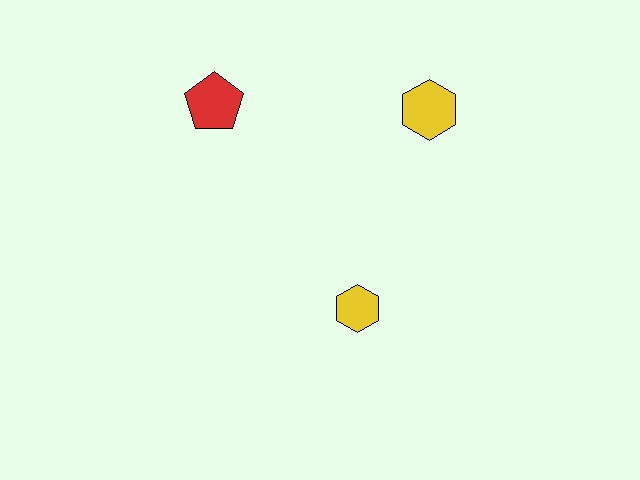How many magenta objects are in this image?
There are no magenta objects.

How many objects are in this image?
There are 3 objects.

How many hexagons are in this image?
There are 2 hexagons.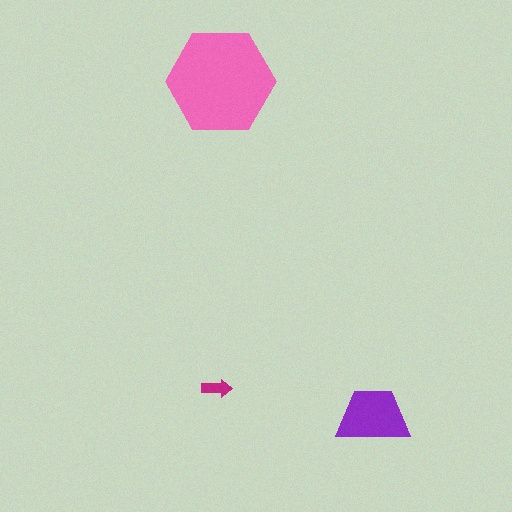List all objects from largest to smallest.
The pink hexagon, the purple trapezoid, the magenta arrow.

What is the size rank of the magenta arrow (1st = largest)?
3rd.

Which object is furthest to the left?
The magenta arrow is leftmost.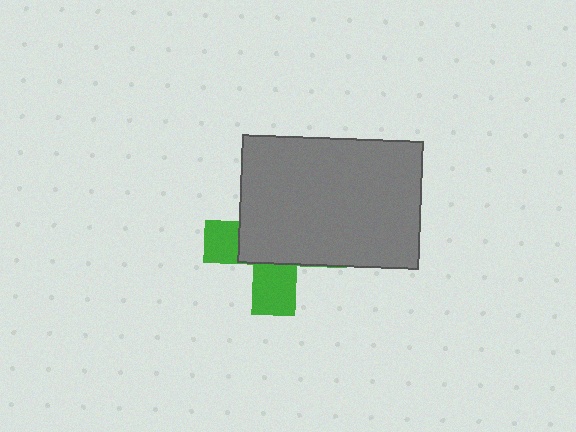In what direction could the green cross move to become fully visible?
The green cross could move down. That would shift it out from behind the gray rectangle entirely.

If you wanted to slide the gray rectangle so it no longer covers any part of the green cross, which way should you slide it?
Slide it up — that is the most direct way to separate the two shapes.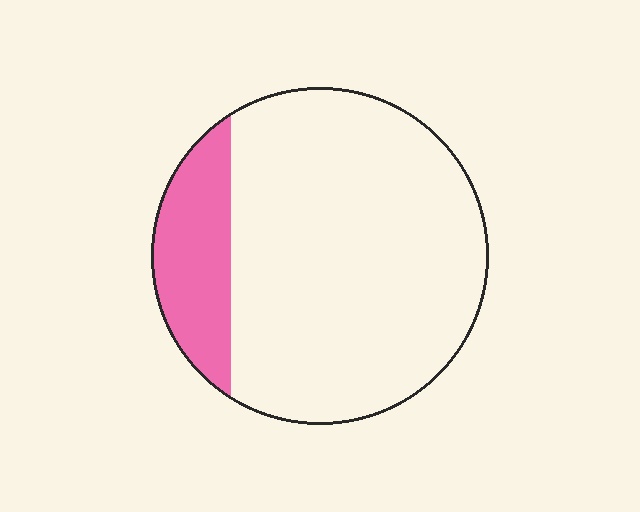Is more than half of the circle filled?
No.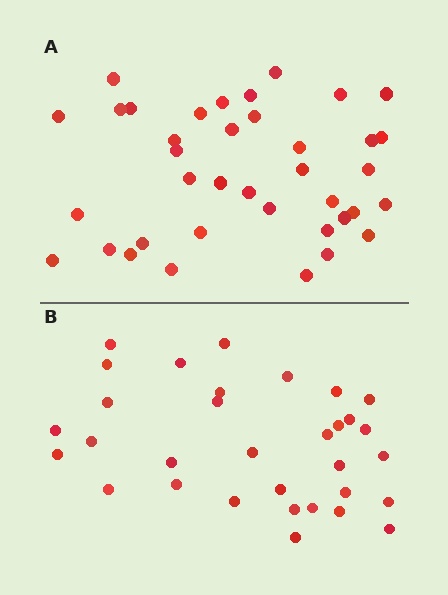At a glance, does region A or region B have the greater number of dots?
Region A (the top region) has more dots.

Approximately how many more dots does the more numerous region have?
Region A has about 6 more dots than region B.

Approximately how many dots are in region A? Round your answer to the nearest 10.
About 40 dots. (The exact count is 38, which rounds to 40.)